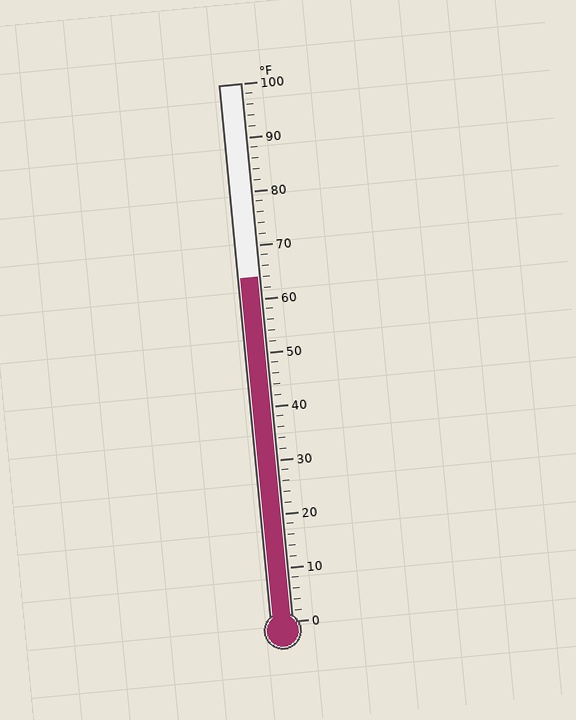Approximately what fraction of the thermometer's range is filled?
The thermometer is filled to approximately 65% of its range.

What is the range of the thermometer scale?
The thermometer scale ranges from 0°F to 100°F.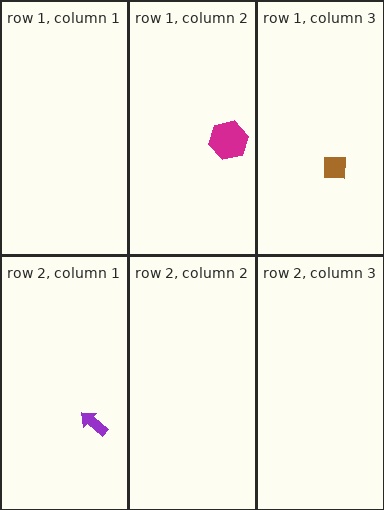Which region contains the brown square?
The row 1, column 3 region.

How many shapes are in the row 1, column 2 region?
1.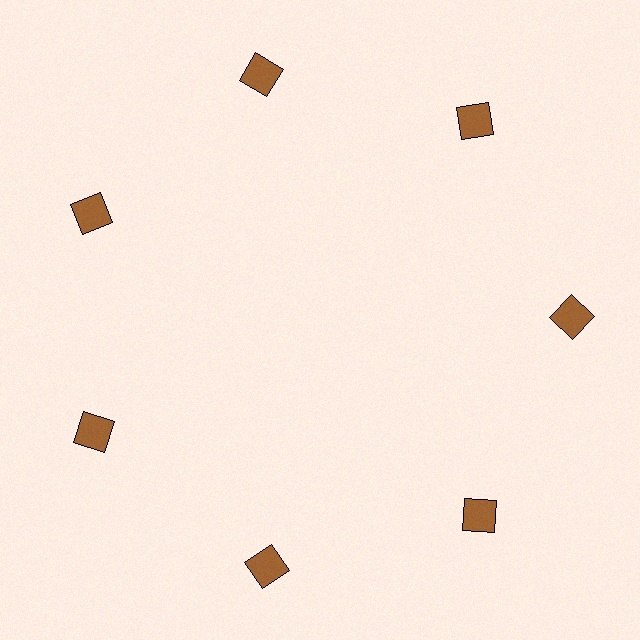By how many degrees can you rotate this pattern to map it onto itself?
The pattern maps onto itself every 51 degrees of rotation.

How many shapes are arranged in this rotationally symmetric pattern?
There are 7 shapes, arranged in 7 groups of 1.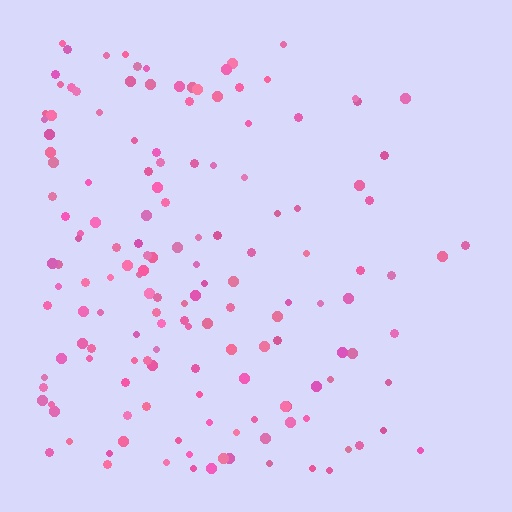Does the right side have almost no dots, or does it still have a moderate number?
Still a moderate number, just noticeably fewer than the left.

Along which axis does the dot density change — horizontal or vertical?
Horizontal.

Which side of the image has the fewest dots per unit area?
The right.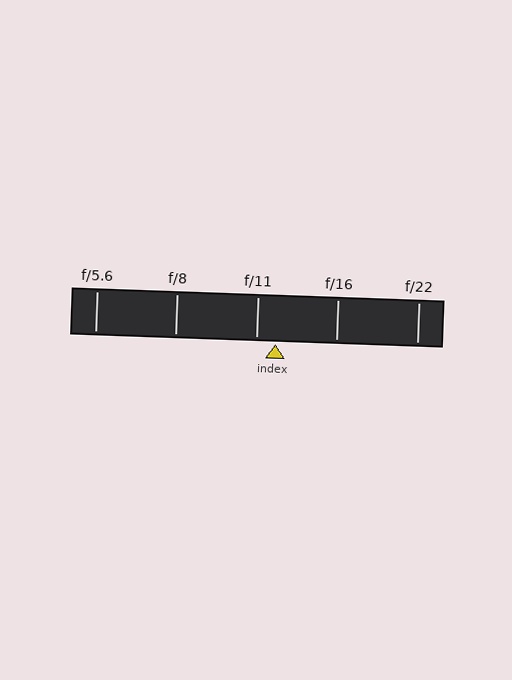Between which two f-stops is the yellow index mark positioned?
The index mark is between f/11 and f/16.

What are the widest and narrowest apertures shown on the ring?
The widest aperture shown is f/5.6 and the narrowest is f/22.